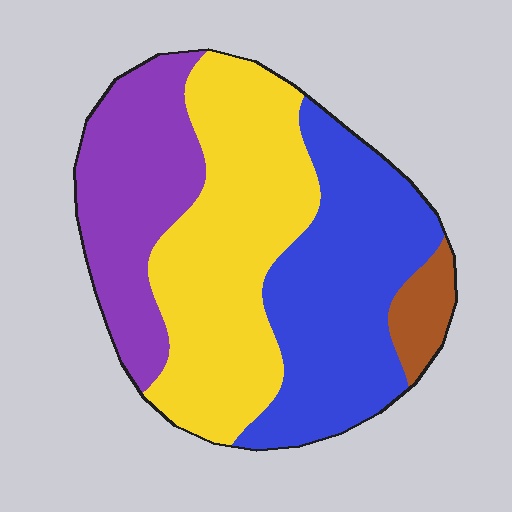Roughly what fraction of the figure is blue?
Blue takes up between a quarter and a half of the figure.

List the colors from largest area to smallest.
From largest to smallest: yellow, blue, purple, brown.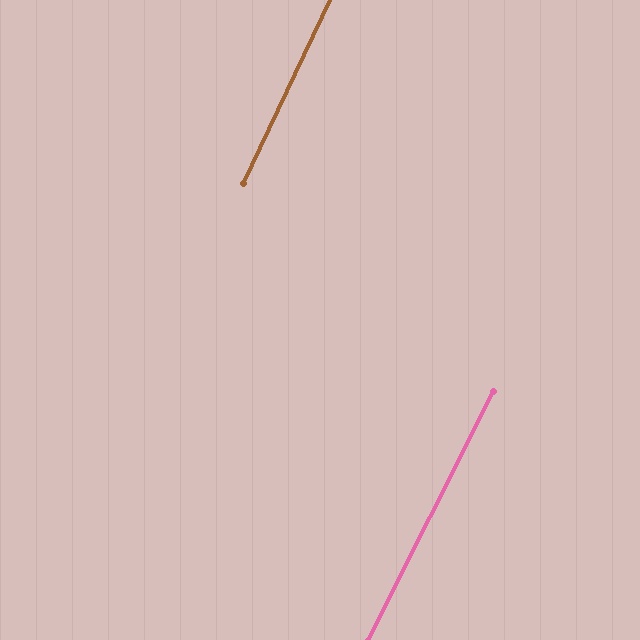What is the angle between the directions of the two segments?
Approximately 2 degrees.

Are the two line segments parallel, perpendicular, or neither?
Parallel — their directions differ by only 1.6°.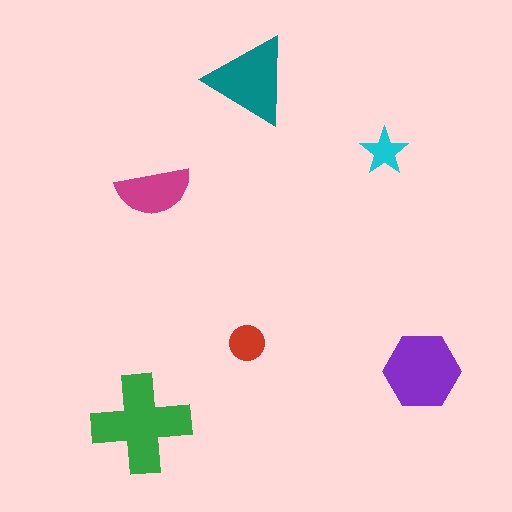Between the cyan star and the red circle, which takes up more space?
The red circle.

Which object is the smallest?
The cyan star.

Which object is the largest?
The green cross.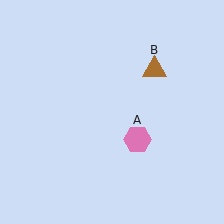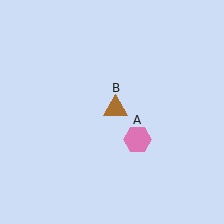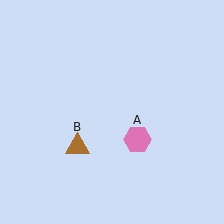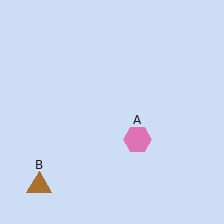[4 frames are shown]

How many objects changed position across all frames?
1 object changed position: brown triangle (object B).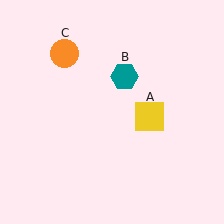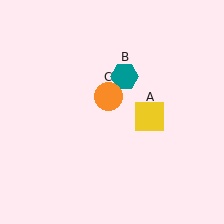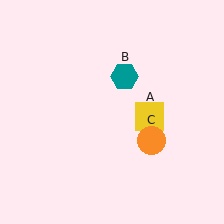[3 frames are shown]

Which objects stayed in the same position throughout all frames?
Yellow square (object A) and teal hexagon (object B) remained stationary.